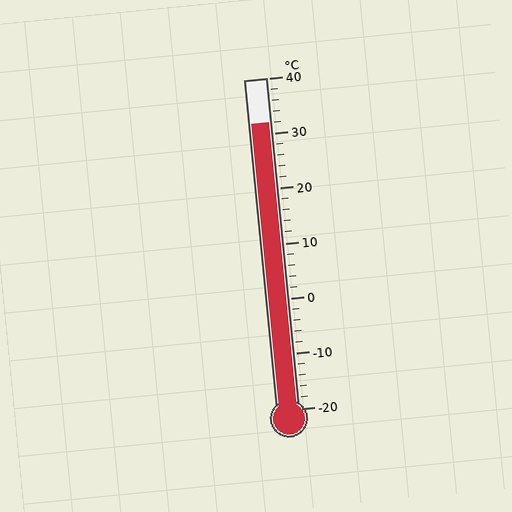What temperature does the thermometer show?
The thermometer shows approximately 32°C.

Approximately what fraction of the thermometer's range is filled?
The thermometer is filled to approximately 85% of its range.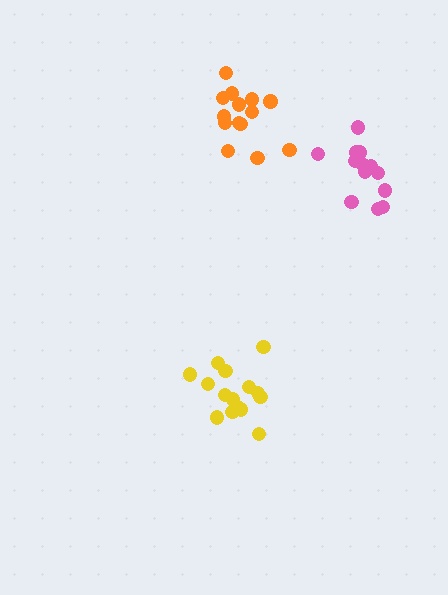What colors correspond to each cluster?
The clusters are colored: yellow, pink, orange.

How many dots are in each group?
Group 1: 15 dots, Group 2: 13 dots, Group 3: 14 dots (42 total).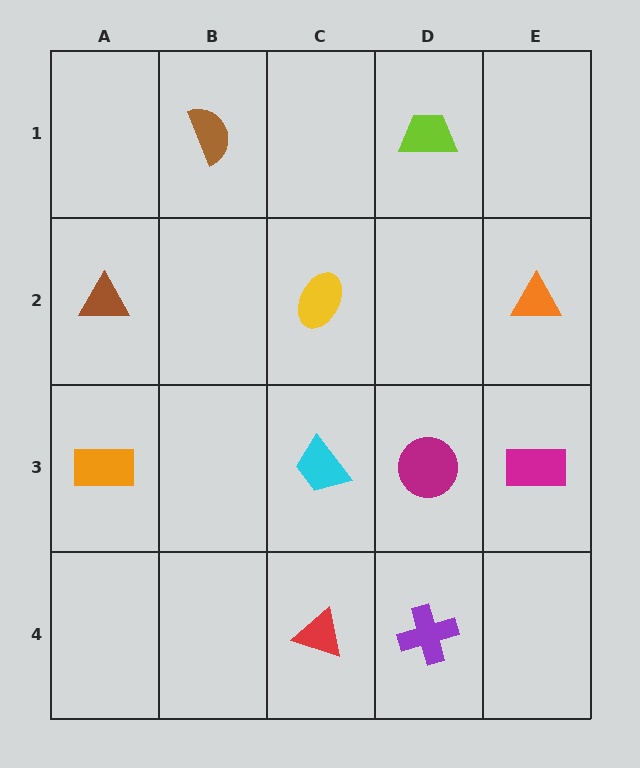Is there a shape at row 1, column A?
No, that cell is empty.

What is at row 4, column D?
A purple cross.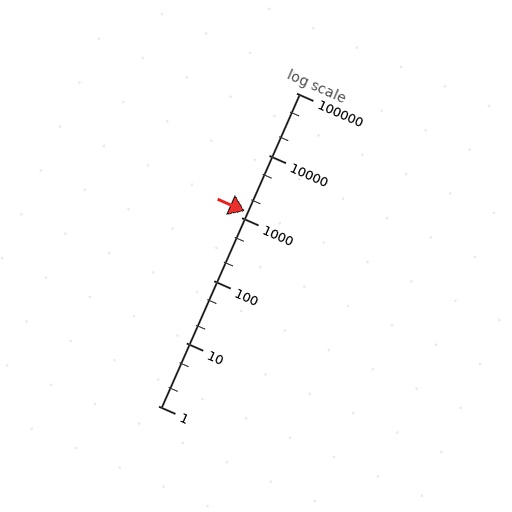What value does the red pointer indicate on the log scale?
The pointer indicates approximately 1300.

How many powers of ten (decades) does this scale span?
The scale spans 5 decades, from 1 to 100000.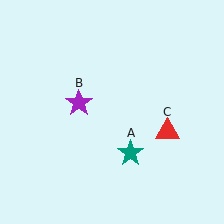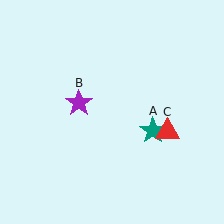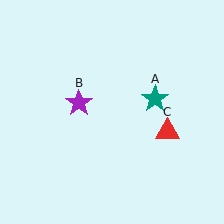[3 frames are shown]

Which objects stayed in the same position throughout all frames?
Purple star (object B) and red triangle (object C) remained stationary.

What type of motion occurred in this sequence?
The teal star (object A) rotated counterclockwise around the center of the scene.